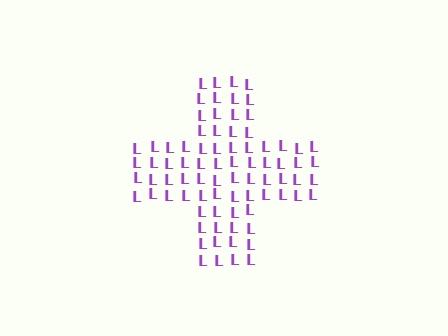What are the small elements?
The small elements are letter L's.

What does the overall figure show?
The overall figure shows a cross.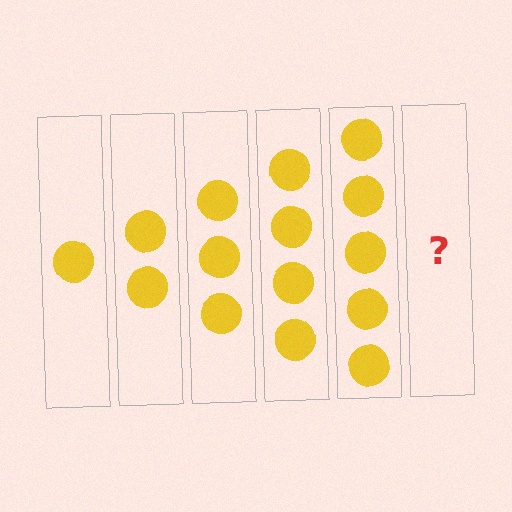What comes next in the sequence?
The next element should be 6 circles.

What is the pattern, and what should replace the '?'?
The pattern is that each step adds one more circle. The '?' should be 6 circles.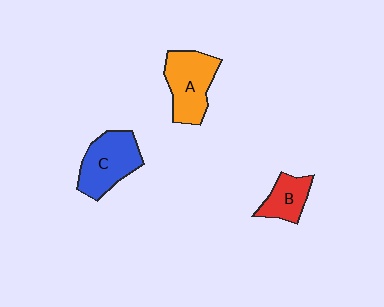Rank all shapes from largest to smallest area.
From largest to smallest: A (orange), C (blue), B (red).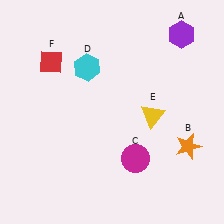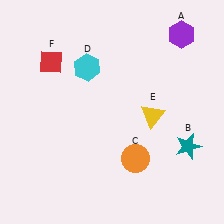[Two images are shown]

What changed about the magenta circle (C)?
In Image 1, C is magenta. In Image 2, it changed to orange.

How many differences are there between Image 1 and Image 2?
There are 2 differences between the two images.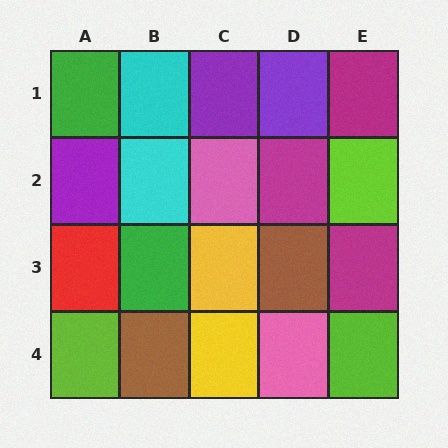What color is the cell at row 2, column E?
Lime.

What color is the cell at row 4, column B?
Brown.